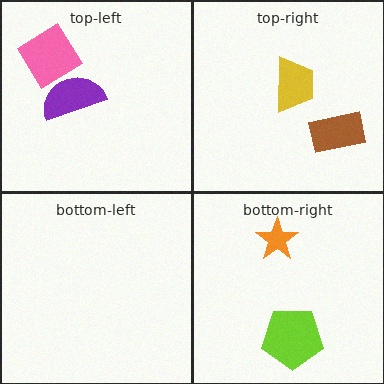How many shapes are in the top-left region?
2.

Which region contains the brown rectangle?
The top-right region.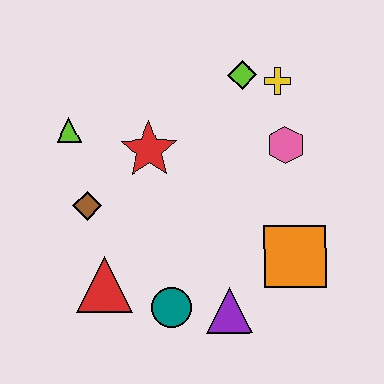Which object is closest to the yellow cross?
The lime diamond is closest to the yellow cross.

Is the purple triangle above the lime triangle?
No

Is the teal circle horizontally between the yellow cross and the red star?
Yes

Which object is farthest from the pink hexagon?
The red triangle is farthest from the pink hexagon.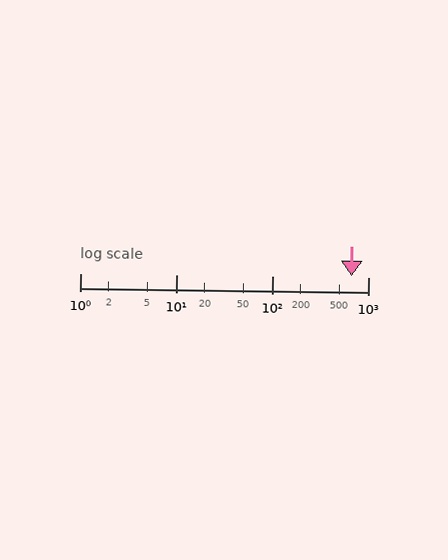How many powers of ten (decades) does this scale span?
The scale spans 3 decades, from 1 to 1000.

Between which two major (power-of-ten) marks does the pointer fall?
The pointer is between 100 and 1000.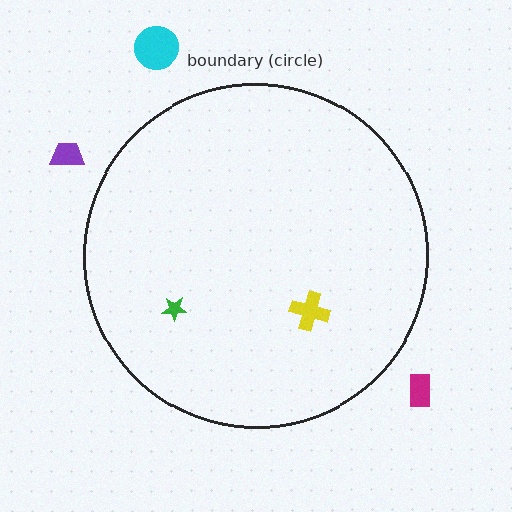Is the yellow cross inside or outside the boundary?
Inside.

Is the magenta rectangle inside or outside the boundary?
Outside.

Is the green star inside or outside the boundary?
Inside.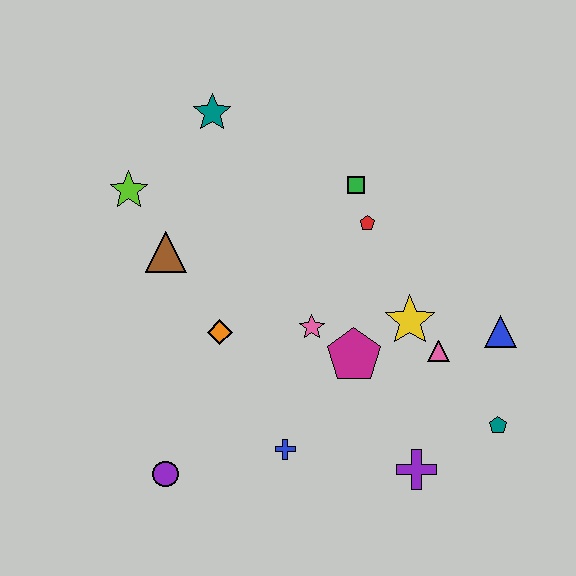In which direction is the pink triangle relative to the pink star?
The pink triangle is to the right of the pink star.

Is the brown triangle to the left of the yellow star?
Yes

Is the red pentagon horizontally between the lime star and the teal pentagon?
Yes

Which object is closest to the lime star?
The brown triangle is closest to the lime star.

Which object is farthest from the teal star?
The teal pentagon is farthest from the teal star.